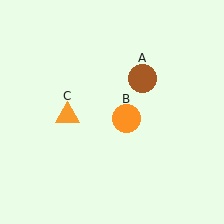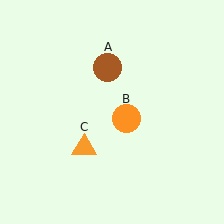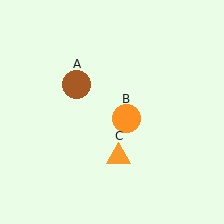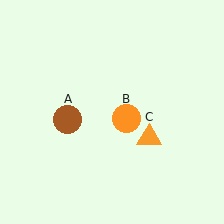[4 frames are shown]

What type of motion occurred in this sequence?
The brown circle (object A), orange triangle (object C) rotated counterclockwise around the center of the scene.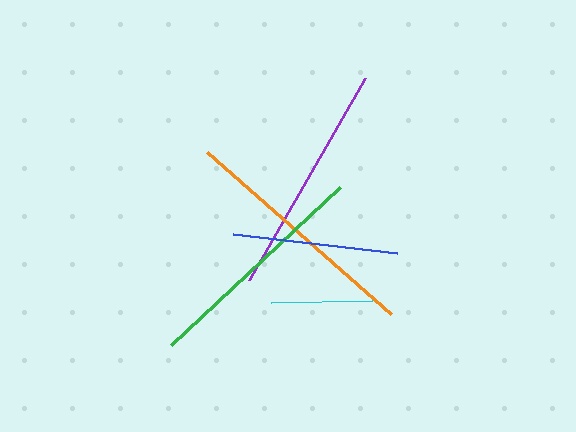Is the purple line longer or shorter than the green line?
The purple line is longer than the green line.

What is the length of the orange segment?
The orange segment is approximately 245 pixels long.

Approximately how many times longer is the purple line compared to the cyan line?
The purple line is approximately 2.3 times the length of the cyan line.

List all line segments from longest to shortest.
From longest to shortest: orange, purple, green, blue, cyan.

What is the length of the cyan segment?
The cyan segment is approximately 102 pixels long.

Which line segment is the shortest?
The cyan line is the shortest at approximately 102 pixels.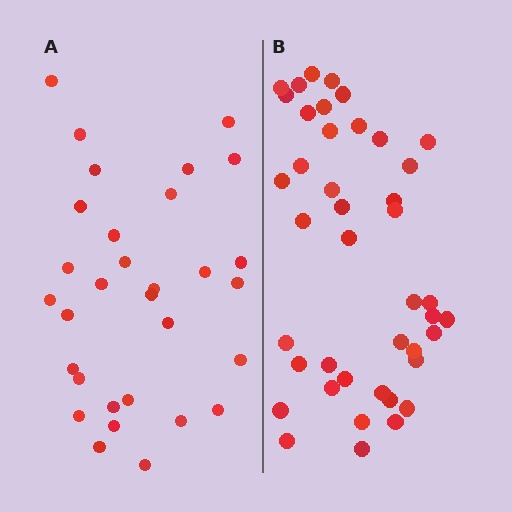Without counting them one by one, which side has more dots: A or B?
Region B (the right region) has more dots.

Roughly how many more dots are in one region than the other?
Region B has roughly 12 or so more dots than region A.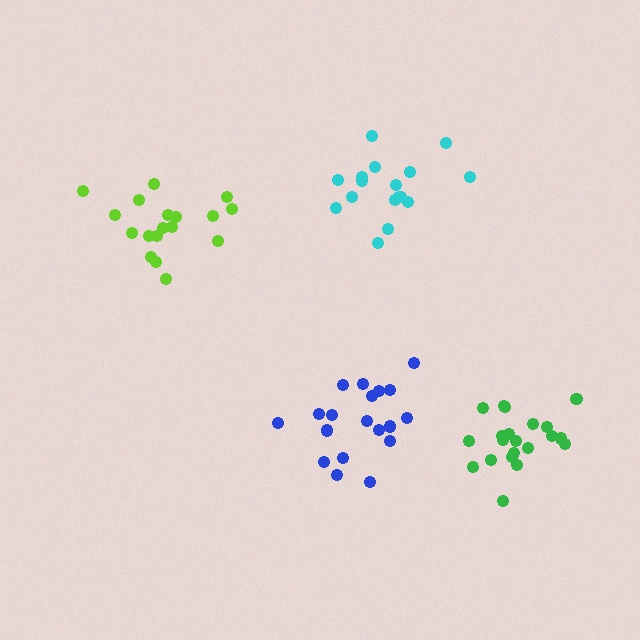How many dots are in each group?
Group 1: 19 dots, Group 2: 17 dots, Group 3: 21 dots, Group 4: 18 dots (75 total).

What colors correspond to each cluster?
The clusters are colored: blue, cyan, green, lime.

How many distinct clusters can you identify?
There are 4 distinct clusters.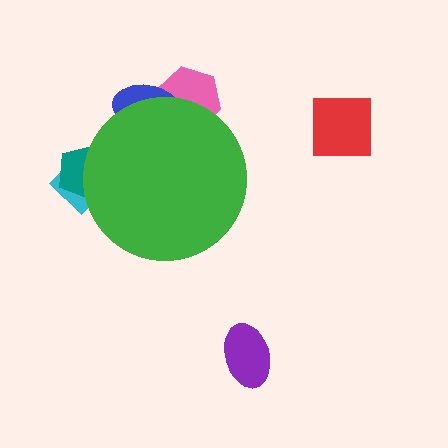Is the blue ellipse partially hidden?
Yes, the blue ellipse is partially hidden behind the green circle.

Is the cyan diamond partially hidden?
Yes, the cyan diamond is partially hidden behind the green circle.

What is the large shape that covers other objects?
A green circle.